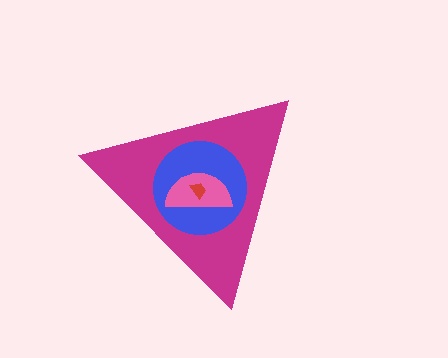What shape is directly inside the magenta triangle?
The blue circle.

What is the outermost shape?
The magenta triangle.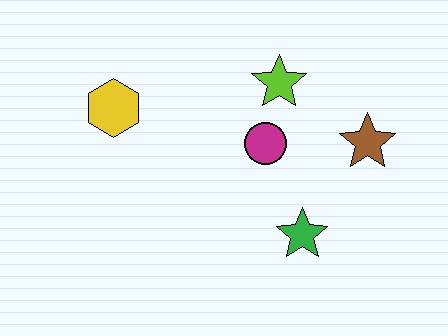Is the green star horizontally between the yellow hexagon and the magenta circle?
No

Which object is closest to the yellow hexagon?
The magenta circle is closest to the yellow hexagon.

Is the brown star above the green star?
Yes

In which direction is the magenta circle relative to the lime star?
The magenta circle is below the lime star.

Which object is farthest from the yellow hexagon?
The brown star is farthest from the yellow hexagon.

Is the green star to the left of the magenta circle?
No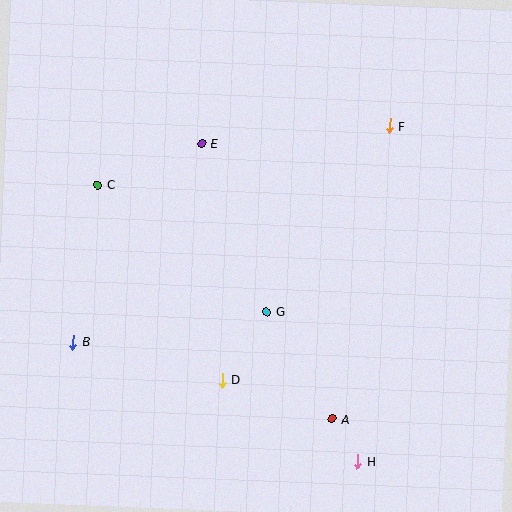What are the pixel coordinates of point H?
Point H is at (357, 462).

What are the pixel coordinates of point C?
Point C is at (98, 185).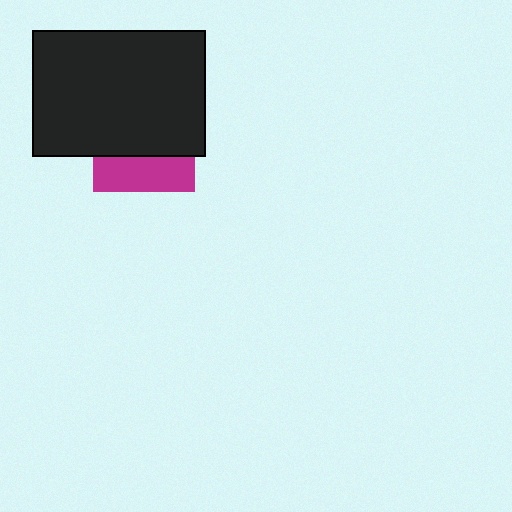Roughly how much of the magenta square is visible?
A small part of it is visible (roughly 33%).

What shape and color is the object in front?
The object in front is a black rectangle.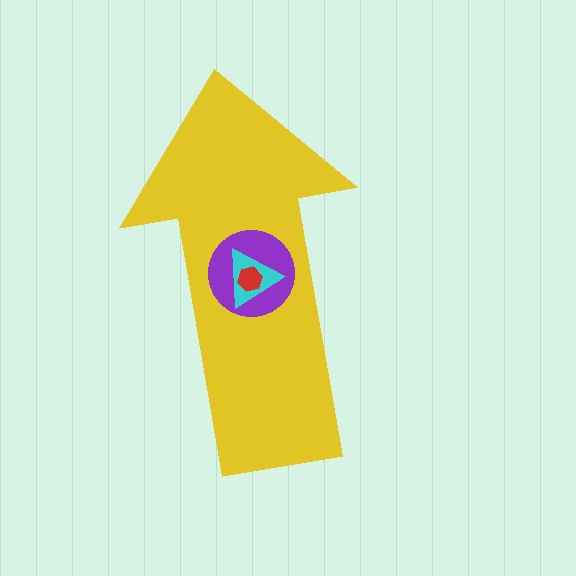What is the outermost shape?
The yellow arrow.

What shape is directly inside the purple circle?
The cyan triangle.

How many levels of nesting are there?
4.